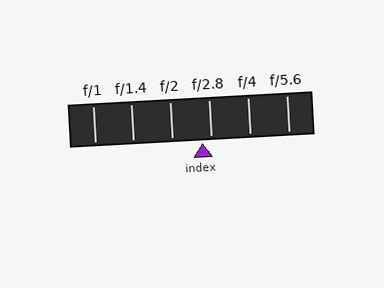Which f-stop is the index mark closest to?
The index mark is closest to f/2.8.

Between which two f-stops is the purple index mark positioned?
The index mark is between f/2 and f/2.8.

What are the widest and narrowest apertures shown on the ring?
The widest aperture shown is f/1 and the narrowest is f/5.6.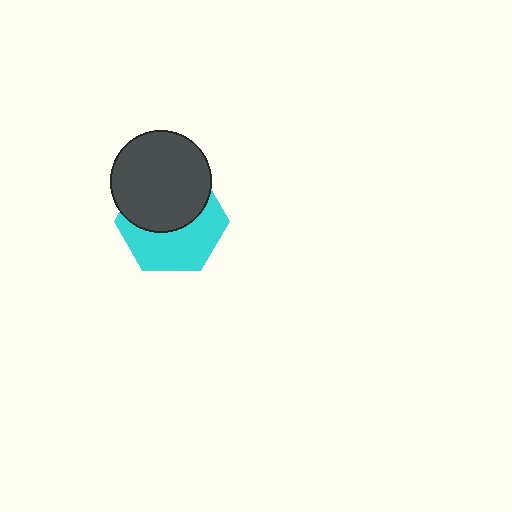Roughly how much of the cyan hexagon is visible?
About half of it is visible (roughly 51%).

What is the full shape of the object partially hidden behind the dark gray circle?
The partially hidden object is a cyan hexagon.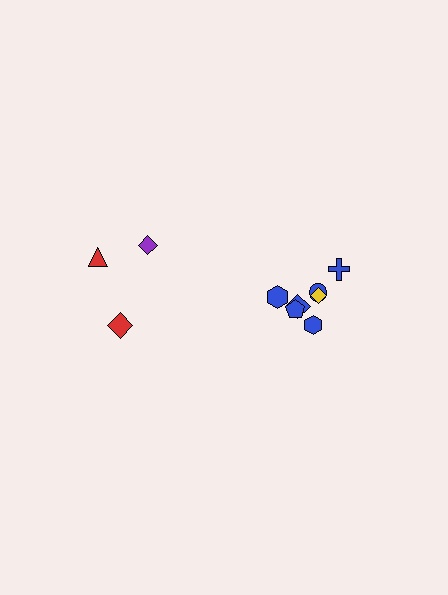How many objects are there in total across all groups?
There are 10 objects.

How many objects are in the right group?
There are 7 objects.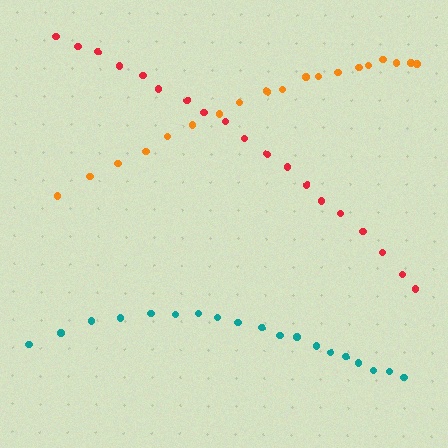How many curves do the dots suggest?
There are 3 distinct paths.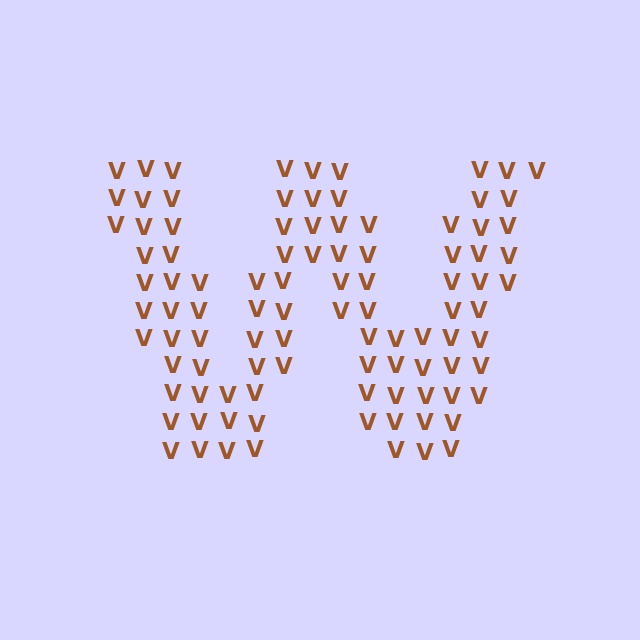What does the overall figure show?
The overall figure shows the letter W.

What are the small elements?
The small elements are letter V's.